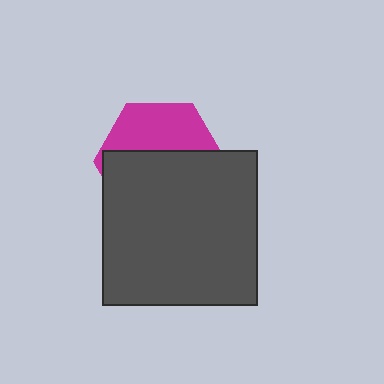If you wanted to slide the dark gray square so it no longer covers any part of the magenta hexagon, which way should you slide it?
Slide it down — that is the most direct way to separate the two shapes.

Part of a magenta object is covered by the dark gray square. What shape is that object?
It is a hexagon.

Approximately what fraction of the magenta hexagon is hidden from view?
Roughly 62% of the magenta hexagon is hidden behind the dark gray square.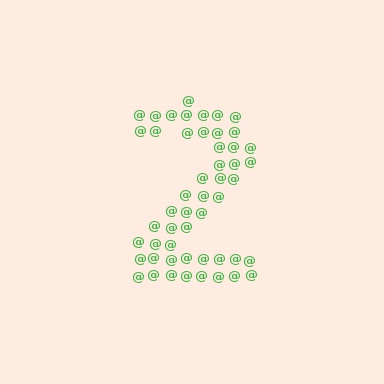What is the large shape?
The large shape is the digit 2.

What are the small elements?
The small elements are at signs.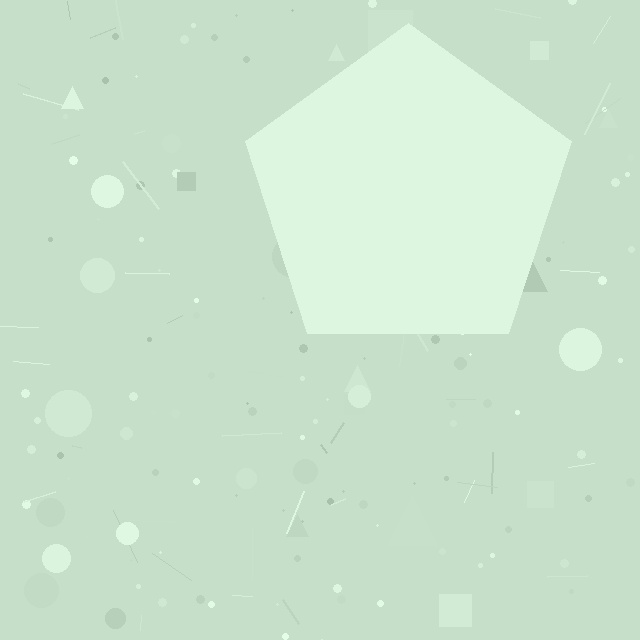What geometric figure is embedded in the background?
A pentagon is embedded in the background.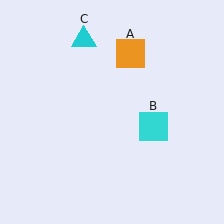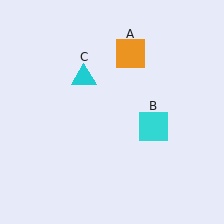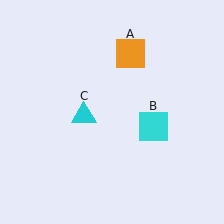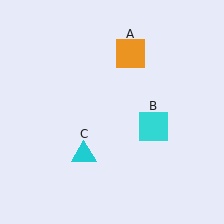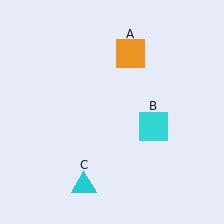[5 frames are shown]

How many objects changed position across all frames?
1 object changed position: cyan triangle (object C).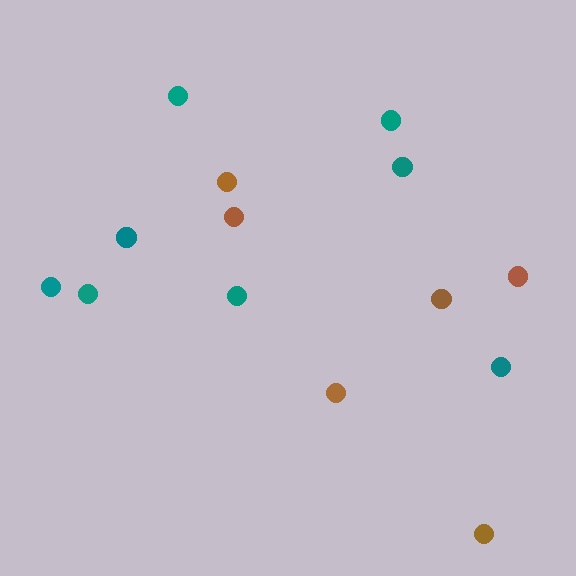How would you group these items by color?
There are 2 groups: one group of brown circles (6) and one group of teal circles (8).